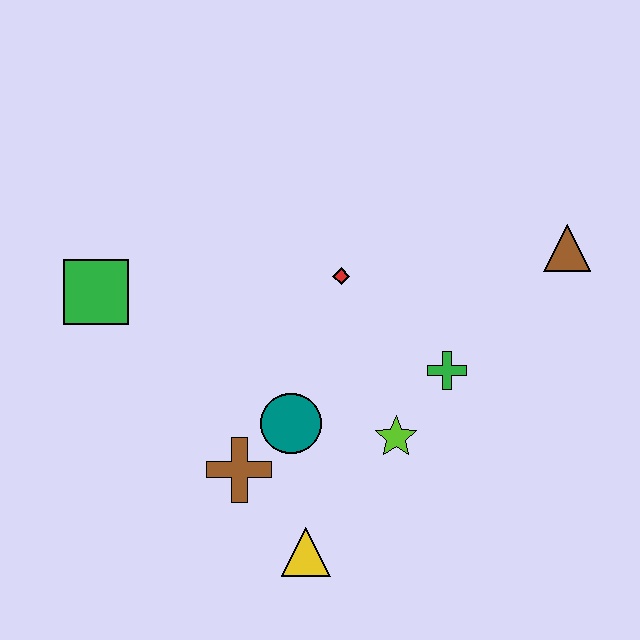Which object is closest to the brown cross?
The teal circle is closest to the brown cross.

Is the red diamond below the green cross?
No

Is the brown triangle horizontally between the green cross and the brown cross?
No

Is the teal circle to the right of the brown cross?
Yes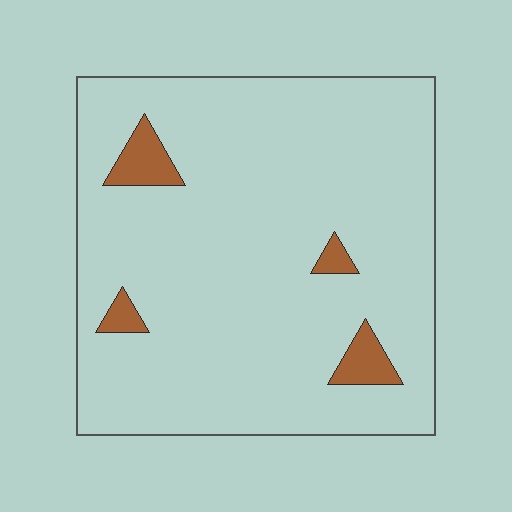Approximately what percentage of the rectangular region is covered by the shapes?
Approximately 5%.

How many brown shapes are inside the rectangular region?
4.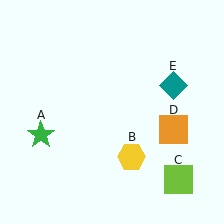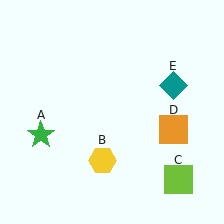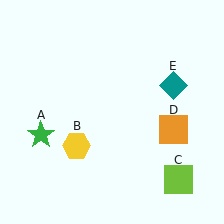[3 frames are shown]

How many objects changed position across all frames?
1 object changed position: yellow hexagon (object B).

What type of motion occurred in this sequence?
The yellow hexagon (object B) rotated clockwise around the center of the scene.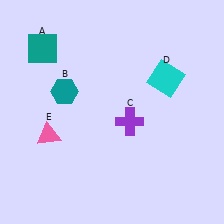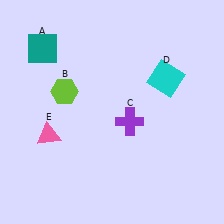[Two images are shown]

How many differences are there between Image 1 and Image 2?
There is 1 difference between the two images.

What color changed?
The hexagon (B) changed from teal in Image 1 to lime in Image 2.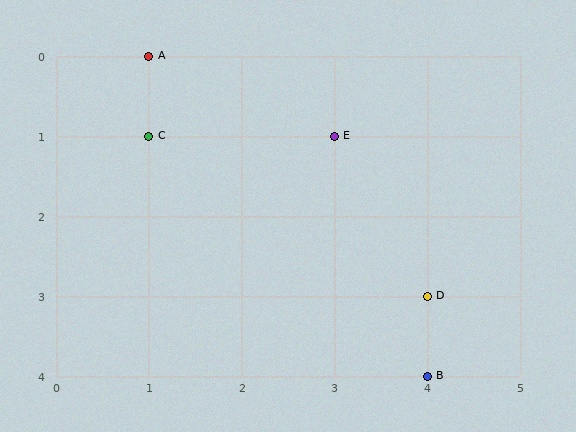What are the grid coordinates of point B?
Point B is at grid coordinates (4, 4).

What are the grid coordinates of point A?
Point A is at grid coordinates (1, 0).